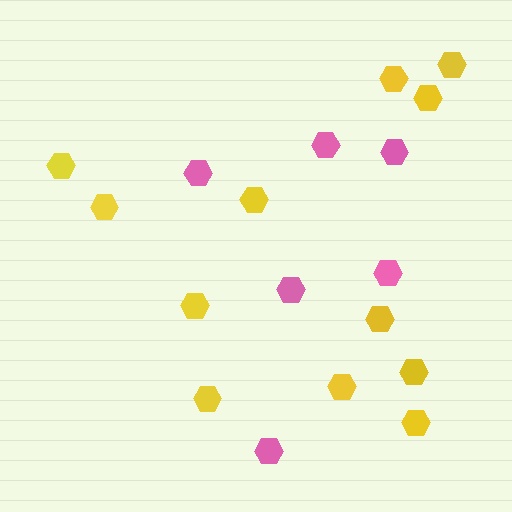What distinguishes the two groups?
There are 2 groups: one group of yellow hexagons (12) and one group of pink hexagons (6).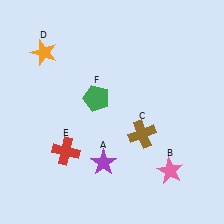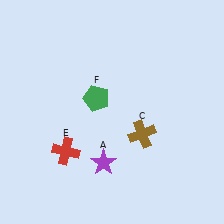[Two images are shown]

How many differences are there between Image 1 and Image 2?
There are 2 differences between the two images.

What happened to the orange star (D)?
The orange star (D) was removed in Image 2. It was in the top-left area of Image 1.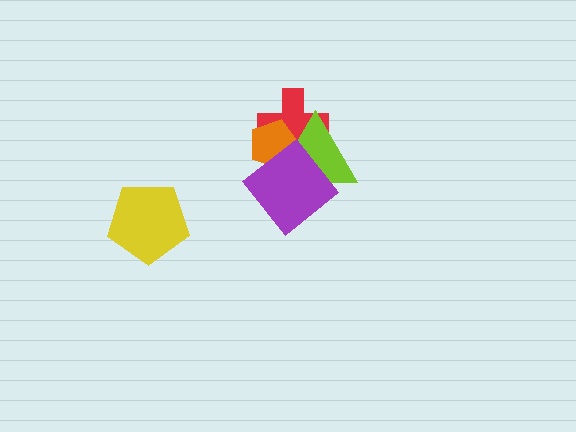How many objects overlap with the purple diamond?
3 objects overlap with the purple diamond.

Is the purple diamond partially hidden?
No, no other shape covers it.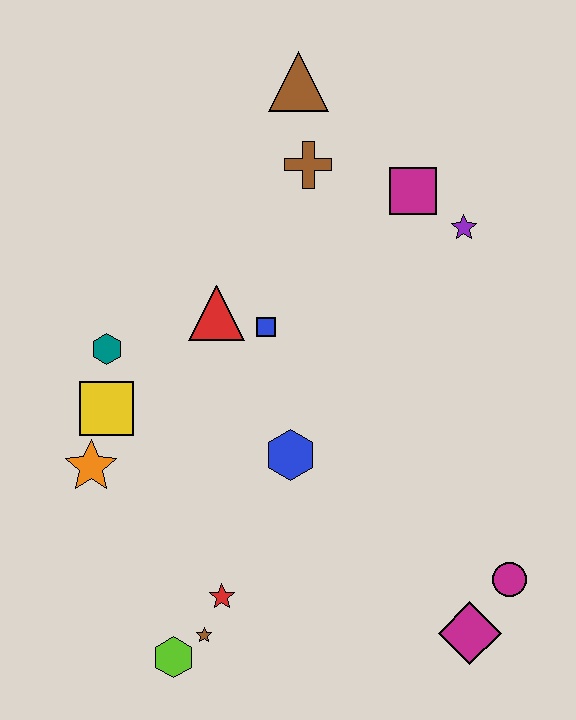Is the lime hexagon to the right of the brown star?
No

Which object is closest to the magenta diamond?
The magenta circle is closest to the magenta diamond.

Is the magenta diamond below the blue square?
Yes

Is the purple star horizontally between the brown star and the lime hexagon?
No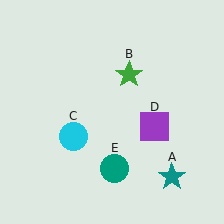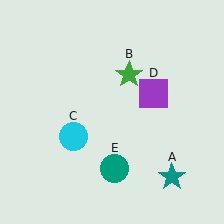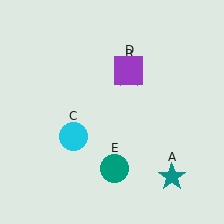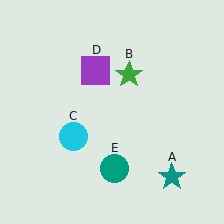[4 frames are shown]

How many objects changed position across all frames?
1 object changed position: purple square (object D).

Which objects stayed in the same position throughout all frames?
Teal star (object A) and green star (object B) and cyan circle (object C) and teal circle (object E) remained stationary.